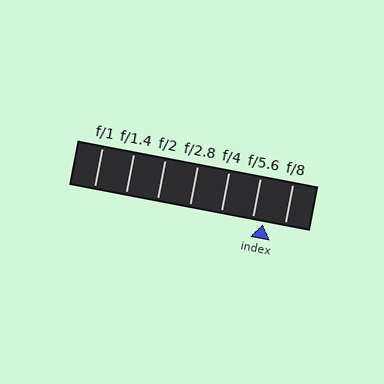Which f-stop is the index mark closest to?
The index mark is closest to f/5.6.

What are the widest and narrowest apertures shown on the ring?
The widest aperture shown is f/1 and the narrowest is f/8.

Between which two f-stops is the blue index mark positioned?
The index mark is between f/5.6 and f/8.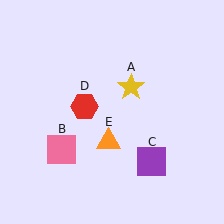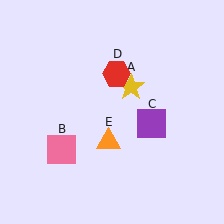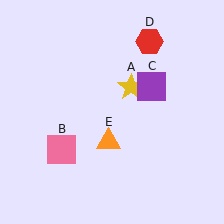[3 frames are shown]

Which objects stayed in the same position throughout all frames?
Yellow star (object A) and pink square (object B) and orange triangle (object E) remained stationary.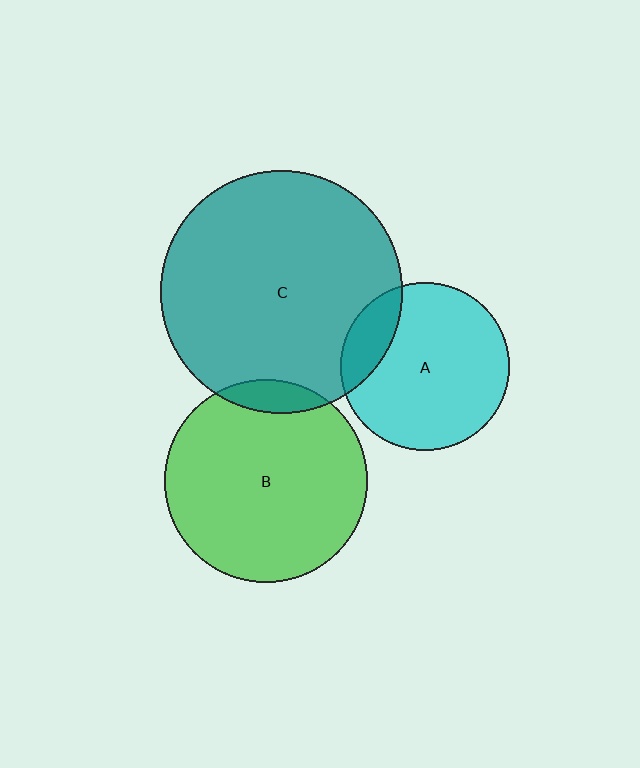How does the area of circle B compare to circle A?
Approximately 1.4 times.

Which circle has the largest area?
Circle C (teal).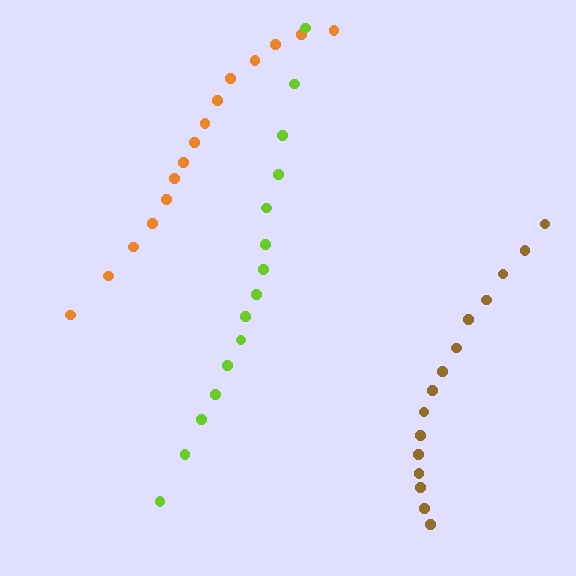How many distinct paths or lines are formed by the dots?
There are 3 distinct paths.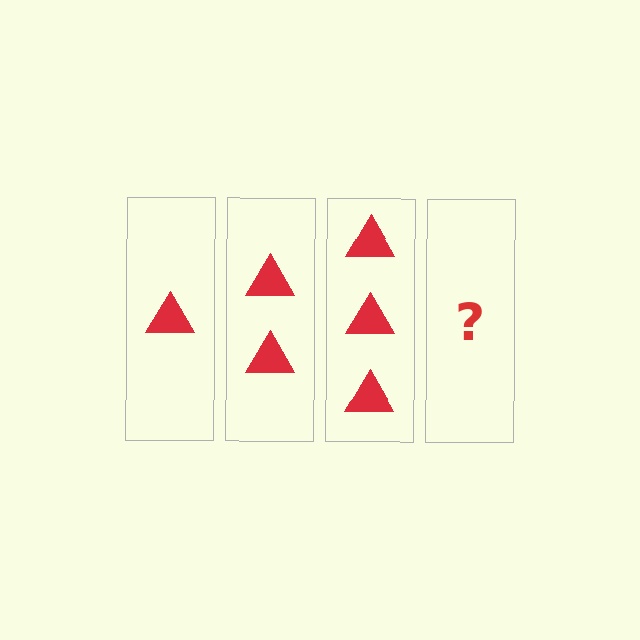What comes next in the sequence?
The next element should be 4 triangles.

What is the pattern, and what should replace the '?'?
The pattern is that each step adds one more triangle. The '?' should be 4 triangles.